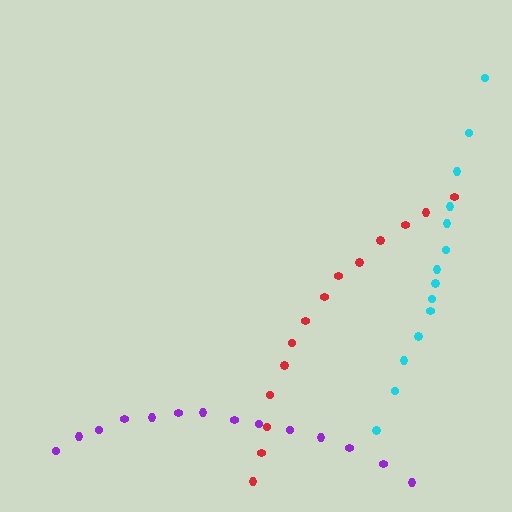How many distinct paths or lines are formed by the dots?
There are 3 distinct paths.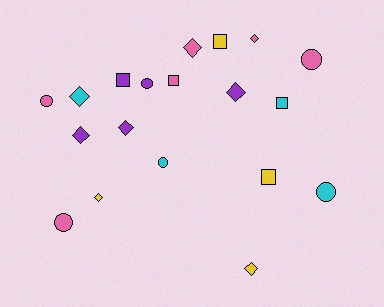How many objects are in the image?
There are 19 objects.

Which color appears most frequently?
Pink, with 6 objects.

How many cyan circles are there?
There are 2 cyan circles.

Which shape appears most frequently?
Diamond, with 8 objects.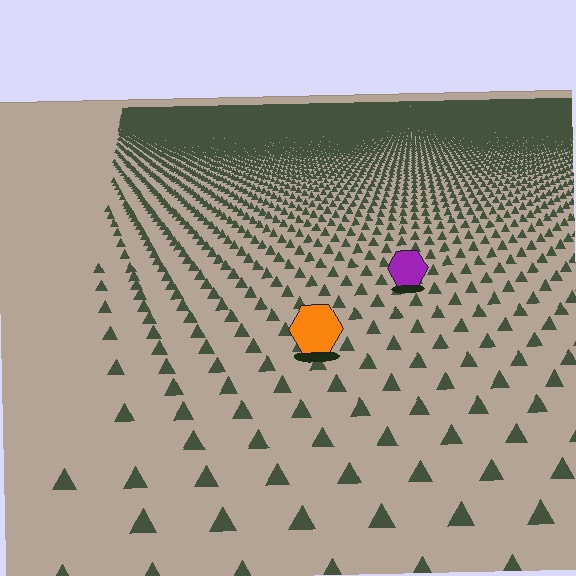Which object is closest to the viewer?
The orange hexagon is closest. The texture marks near it are larger and more spread out.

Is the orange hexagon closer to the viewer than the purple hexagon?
Yes. The orange hexagon is closer — you can tell from the texture gradient: the ground texture is coarser near it.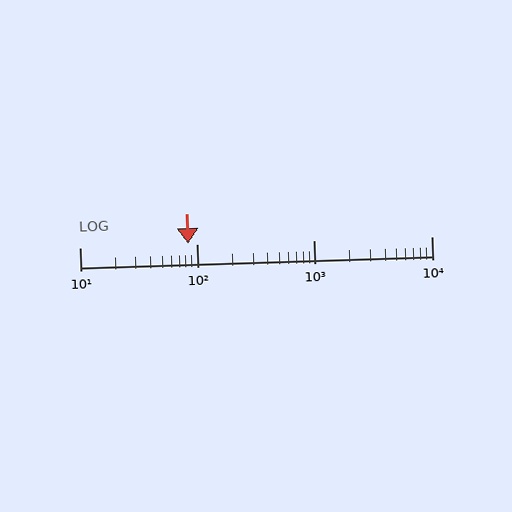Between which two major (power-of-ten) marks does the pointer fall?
The pointer is between 10 and 100.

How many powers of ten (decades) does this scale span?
The scale spans 3 decades, from 10 to 10000.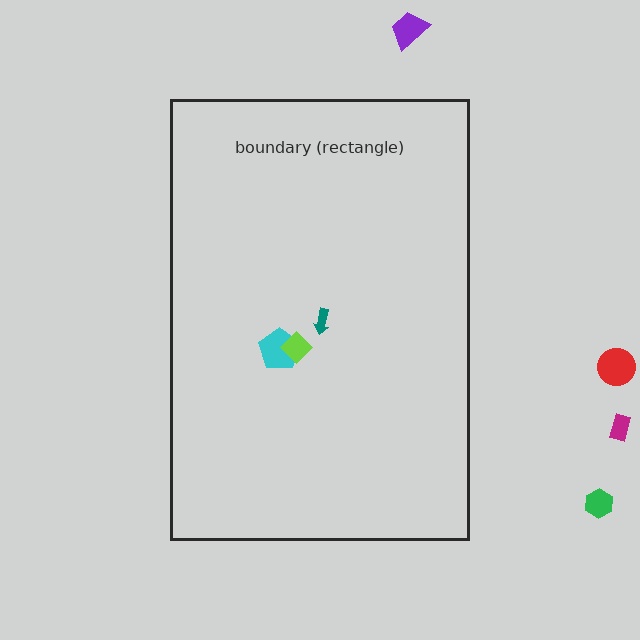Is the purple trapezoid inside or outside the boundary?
Outside.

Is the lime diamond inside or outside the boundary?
Inside.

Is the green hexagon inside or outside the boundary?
Outside.